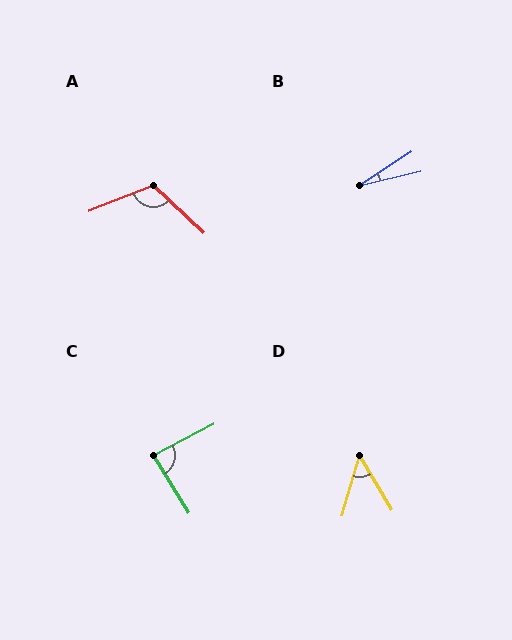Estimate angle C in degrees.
Approximately 86 degrees.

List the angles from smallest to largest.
B (20°), D (47°), C (86°), A (115°).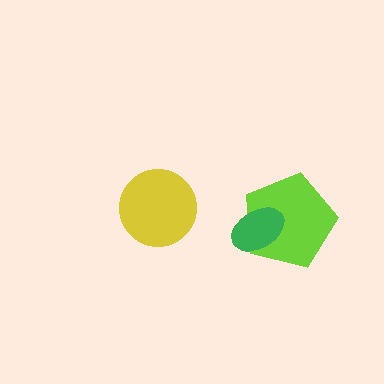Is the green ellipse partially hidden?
No, no other shape covers it.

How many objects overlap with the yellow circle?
0 objects overlap with the yellow circle.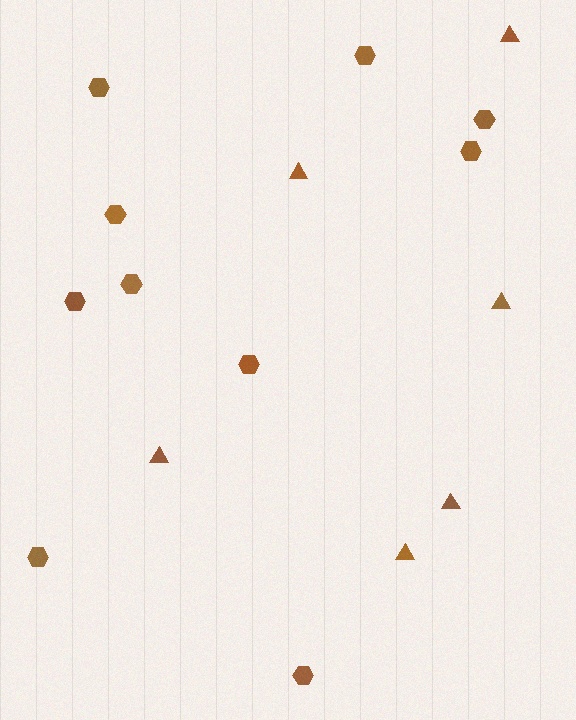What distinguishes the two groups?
There are 2 groups: one group of triangles (6) and one group of hexagons (10).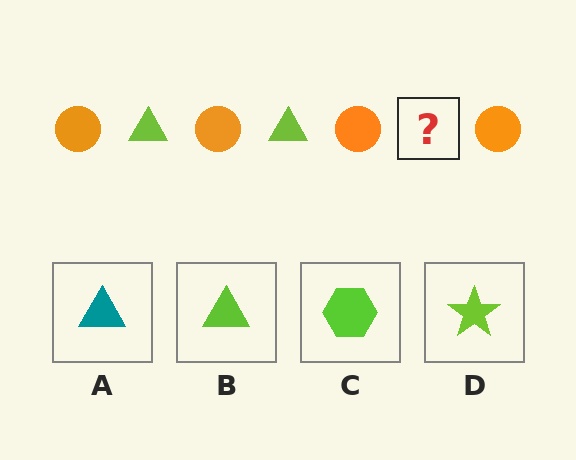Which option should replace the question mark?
Option B.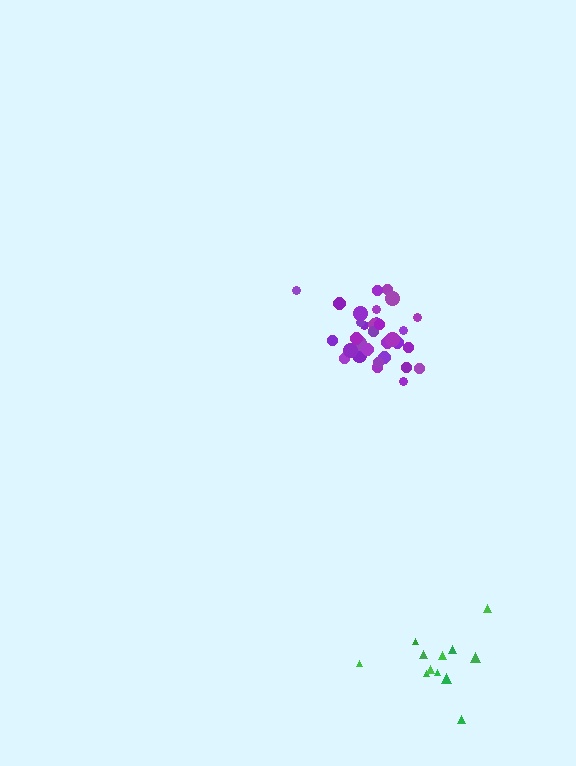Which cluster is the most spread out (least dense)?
Green.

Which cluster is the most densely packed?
Purple.